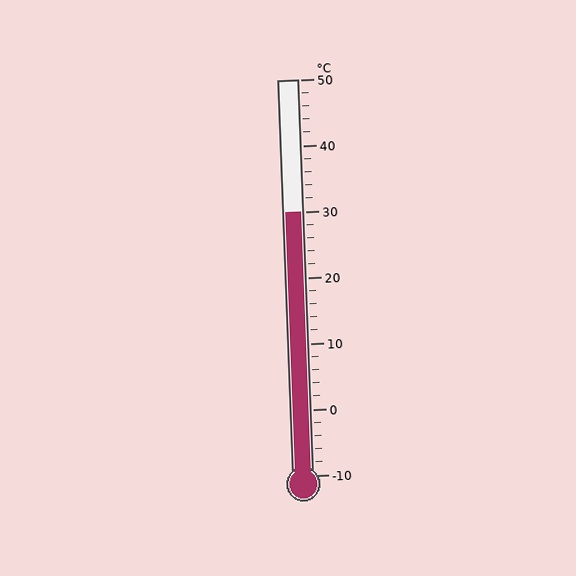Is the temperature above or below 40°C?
The temperature is below 40°C.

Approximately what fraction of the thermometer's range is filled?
The thermometer is filled to approximately 65% of its range.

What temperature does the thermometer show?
The thermometer shows approximately 30°C.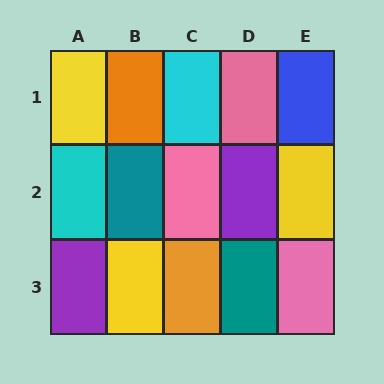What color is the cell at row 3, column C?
Orange.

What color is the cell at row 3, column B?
Yellow.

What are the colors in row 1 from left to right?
Yellow, orange, cyan, pink, blue.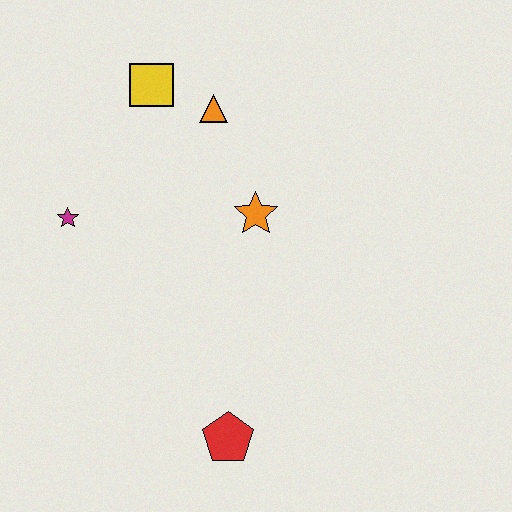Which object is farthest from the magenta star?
The red pentagon is farthest from the magenta star.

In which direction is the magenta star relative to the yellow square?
The magenta star is below the yellow square.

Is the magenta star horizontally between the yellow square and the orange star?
No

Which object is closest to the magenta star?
The yellow square is closest to the magenta star.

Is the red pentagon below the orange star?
Yes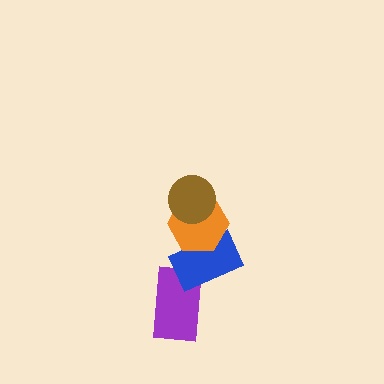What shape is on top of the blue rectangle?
The orange hexagon is on top of the blue rectangle.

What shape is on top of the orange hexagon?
The brown circle is on top of the orange hexagon.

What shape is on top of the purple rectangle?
The blue rectangle is on top of the purple rectangle.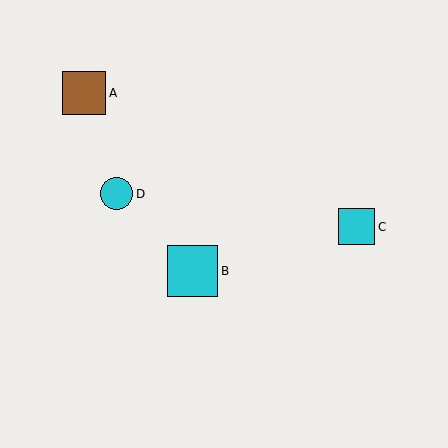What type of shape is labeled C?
Shape C is a cyan square.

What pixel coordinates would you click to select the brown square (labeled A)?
Click at (84, 93) to select the brown square A.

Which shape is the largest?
The cyan square (labeled B) is the largest.